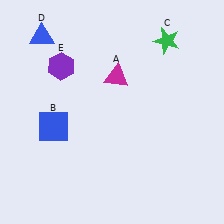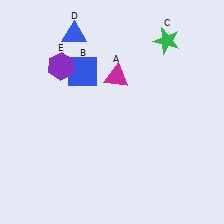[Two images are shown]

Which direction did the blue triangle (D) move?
The blue triangle (D) moved right.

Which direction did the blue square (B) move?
The blue square (B) moved up.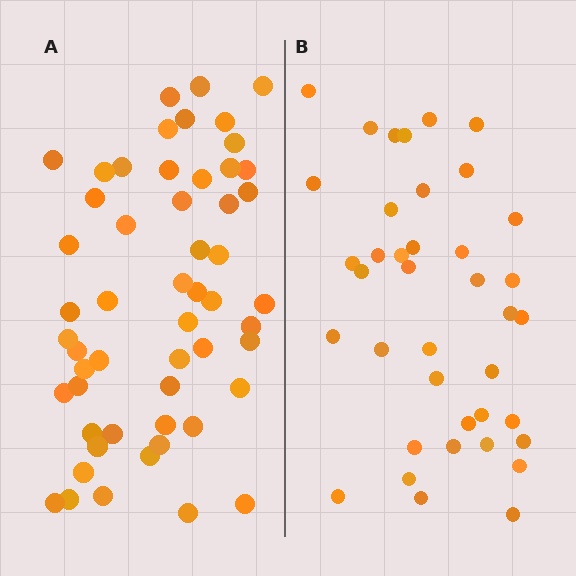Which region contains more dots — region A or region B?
Region A (the left region) has more dots.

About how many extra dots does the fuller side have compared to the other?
Region A has approximately 15 more dots than region B.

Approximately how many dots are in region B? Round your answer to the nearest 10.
About 40 dots. (The exact count is 39, which rounds to 40.)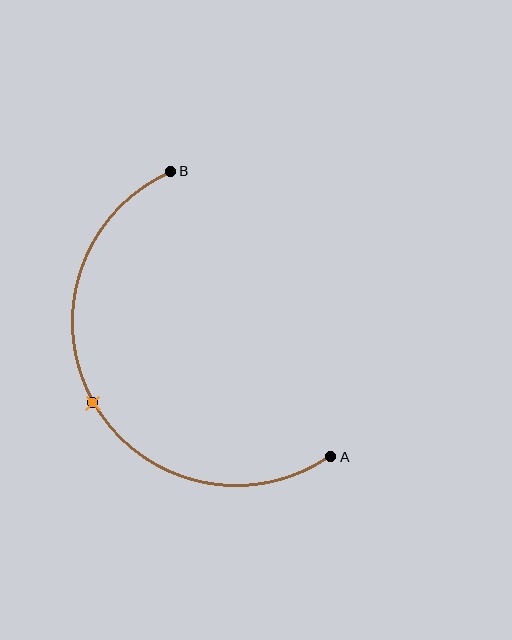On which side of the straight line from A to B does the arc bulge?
The arc bulges to the left of the straight line connecting A and B.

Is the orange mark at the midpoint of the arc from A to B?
Yes. The orange mark lies on the arc at equal arc-length from both A and B — it is the arc midpoint.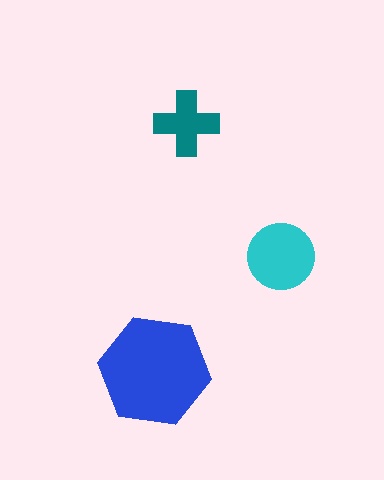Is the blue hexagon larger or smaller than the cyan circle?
Larger.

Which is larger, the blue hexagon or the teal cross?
The blue hexagon.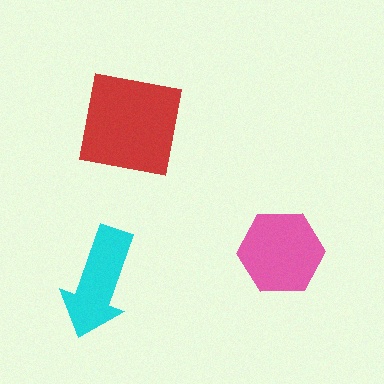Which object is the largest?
The red square.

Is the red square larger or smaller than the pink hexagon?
Larger.